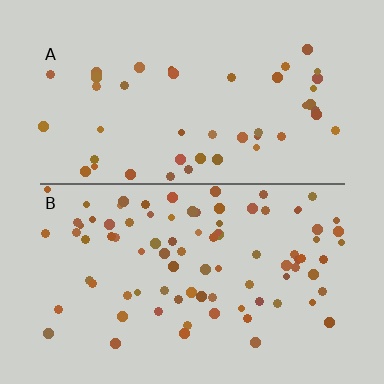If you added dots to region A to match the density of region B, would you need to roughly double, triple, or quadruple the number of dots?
Approximately double.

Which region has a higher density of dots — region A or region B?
B (the bottom).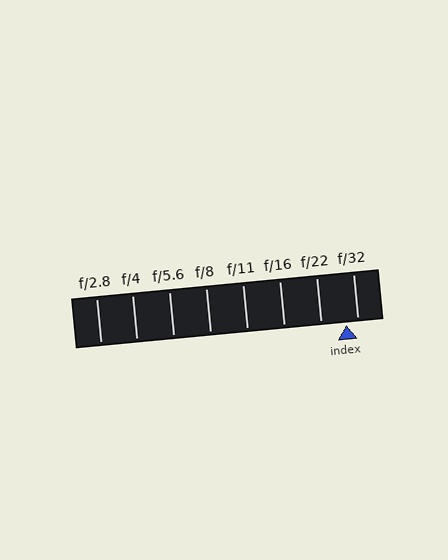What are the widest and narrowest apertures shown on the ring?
The widest aperture shown is f/2.8 and the narrowest is f/32.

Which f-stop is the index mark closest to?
The index mark is closest to f/32.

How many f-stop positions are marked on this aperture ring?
There are 8 f-stop positions marked.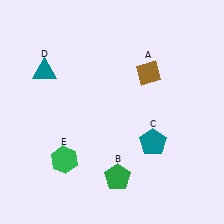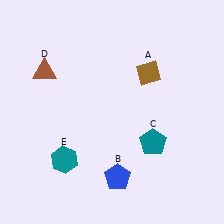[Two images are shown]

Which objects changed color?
B changed from green to blue. D changed from teal to brown. E changed from green to teal.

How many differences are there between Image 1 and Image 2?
There are 3 differences between the two images.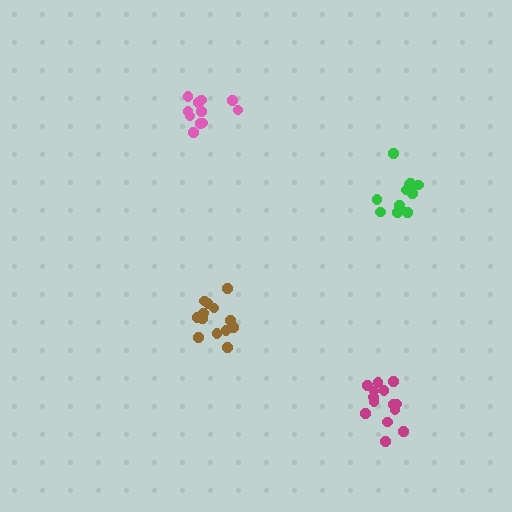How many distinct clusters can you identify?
There are 4 distinct clusters.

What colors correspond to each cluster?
The clusters are colored: pink, magenta, brown, green.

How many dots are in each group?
Group 1: 11 dots, Group 2: 14 dots, Group 3: 13 dots, Group 4: 11 dots (49 total).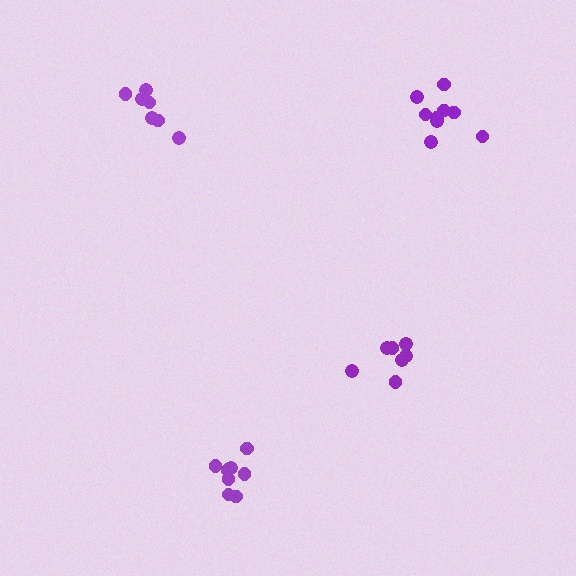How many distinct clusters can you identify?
There are 4 distinct clusters.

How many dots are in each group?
Group 1: 7 dots, Group 2: 7 dots, Group 3: 8 dots, Group 4: 9 dots (31 total).